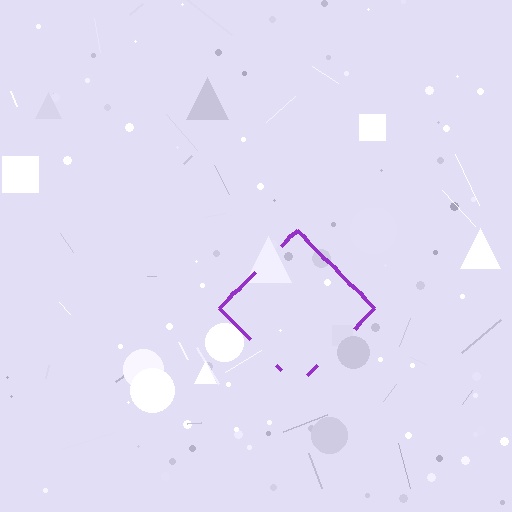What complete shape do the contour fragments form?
The contour fragments form a diamond.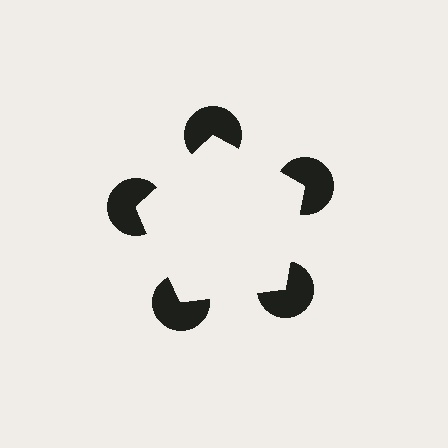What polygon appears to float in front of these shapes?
An illusory pentagon — its edges are inferred from the aligned wedge cuts in the pac-man discs, not physically drawn.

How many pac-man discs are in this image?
There are 5 — one at each vertex of the illusory pentagon.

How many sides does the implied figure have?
5 sides.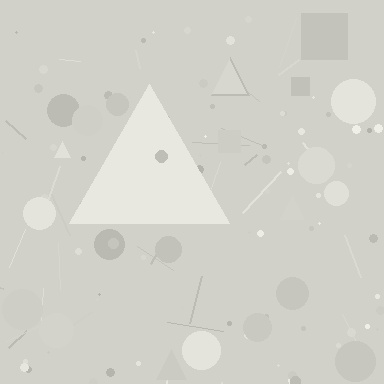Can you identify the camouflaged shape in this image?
The camouflaged shape is a triangle.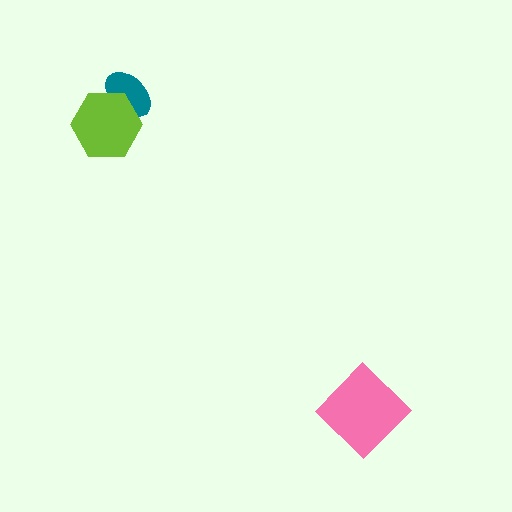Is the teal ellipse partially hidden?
Yes, it is partially covered by another shape.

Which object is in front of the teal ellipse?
The lime hexagon is in front of the teal ellipse.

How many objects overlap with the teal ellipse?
1 object overlaps with the teal ellipse.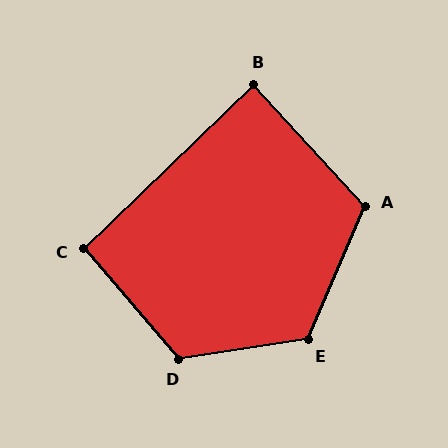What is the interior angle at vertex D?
Approximately 122 degrees (obtuse).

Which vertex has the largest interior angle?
E, at approximately 122 degrees.